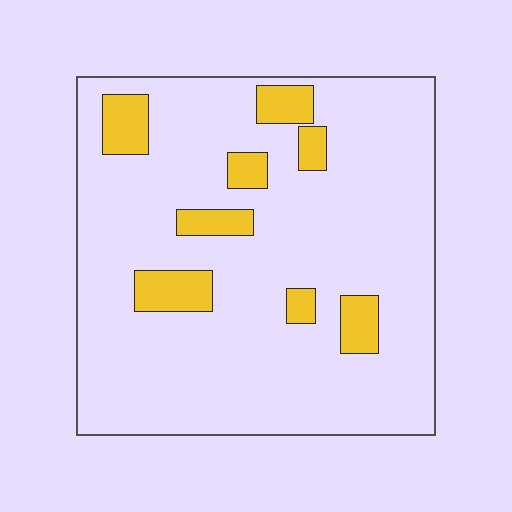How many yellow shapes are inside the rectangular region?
8.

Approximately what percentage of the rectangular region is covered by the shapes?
Approximately 15%.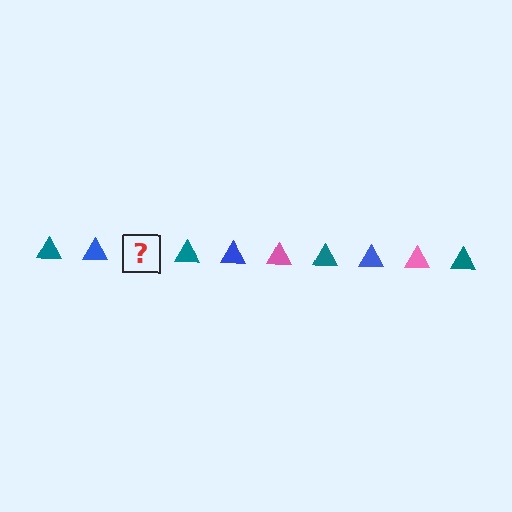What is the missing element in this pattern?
The missing element is a pink triangle.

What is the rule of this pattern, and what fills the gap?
The rule is that the pattern cycles through teal, blue, pink triangles. The gap should be filled with a pink triangle.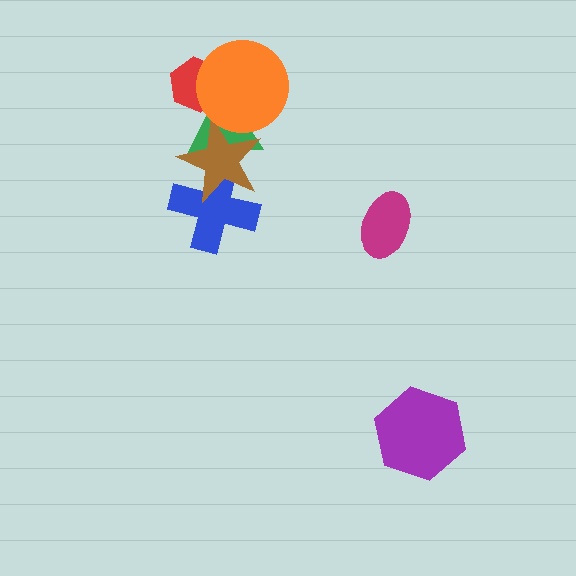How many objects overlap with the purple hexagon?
0 objects overlap with the purple hexagon.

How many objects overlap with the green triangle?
4 objects overlap with the green triangle.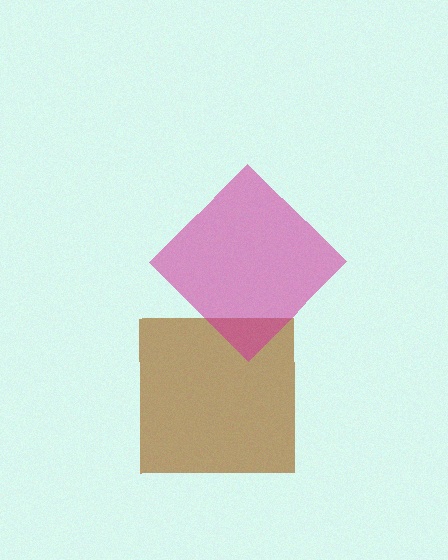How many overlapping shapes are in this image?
There are 2 overlapping shapes in the image.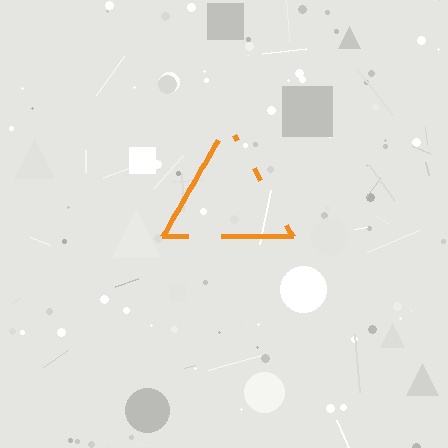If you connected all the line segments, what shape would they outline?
They would outline a triangle.